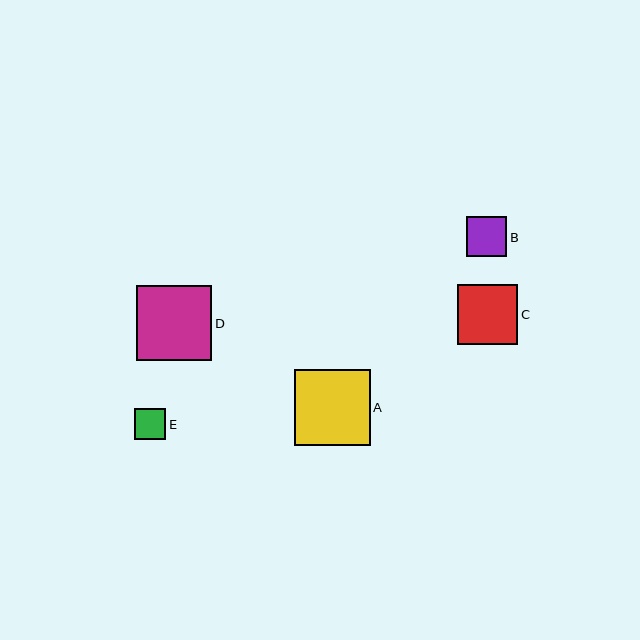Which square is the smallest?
Square E is the smallest with a size of approximately 31 pixels.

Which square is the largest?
Square A is the largest with a size of approximately 76 pixels.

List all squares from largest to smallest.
From largest to smallest: A, D, C, B, E.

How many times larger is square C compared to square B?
Square C is approximately 1.5 times the size of square B.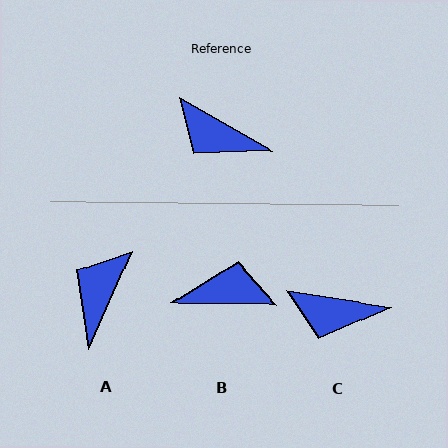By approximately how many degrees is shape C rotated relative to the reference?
Approximately 21 degrees counter-clockwise.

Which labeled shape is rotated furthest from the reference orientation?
B, about 151 degrees away.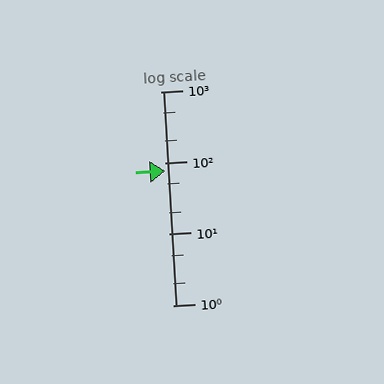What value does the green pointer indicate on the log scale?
The pointer indicates approximately 77.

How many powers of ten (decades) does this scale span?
The scale spans 3 decades, from 1 to 1000.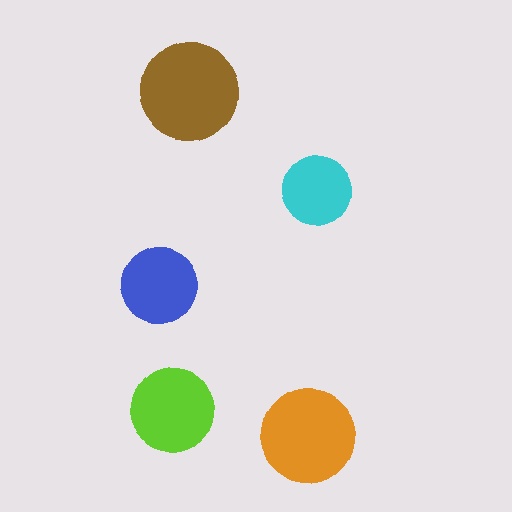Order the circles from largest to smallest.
the brown one, the orange one, the lime one, the blue one, the cyan one.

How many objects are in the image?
There are 5 objects in the image.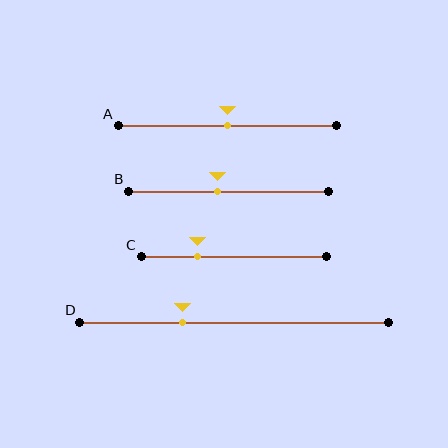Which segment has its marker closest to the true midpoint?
Segment A has its marker closest to the true midpoint.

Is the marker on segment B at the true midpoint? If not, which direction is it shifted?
No, the marker on segment B is shifted to the left by about 6% of the segment length.